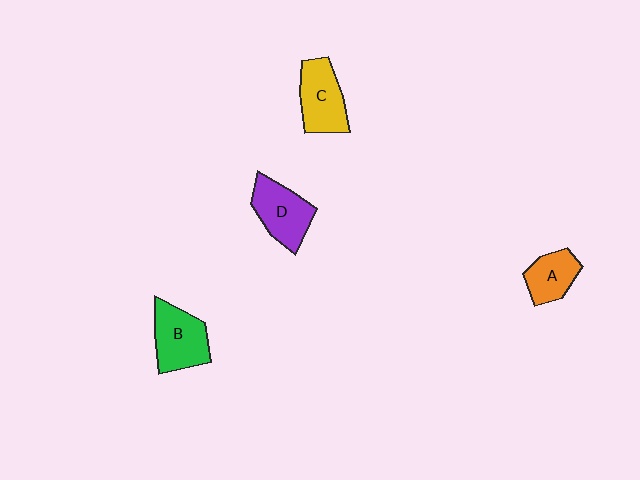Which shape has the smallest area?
Shape A (orange).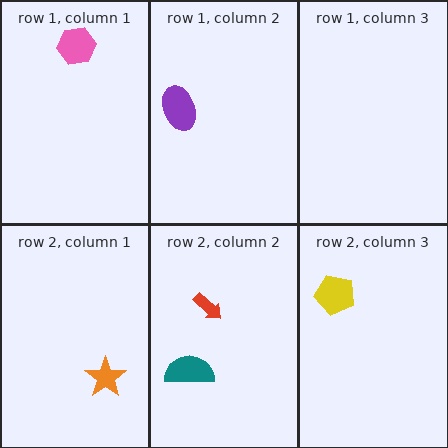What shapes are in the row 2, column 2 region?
The teal semicircle, the red arrow.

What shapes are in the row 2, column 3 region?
The yellow pentagon.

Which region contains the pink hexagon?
The row 1, column 1 region.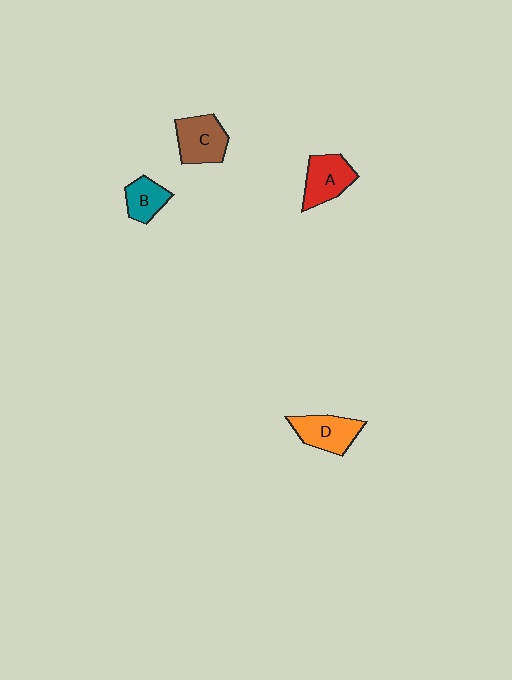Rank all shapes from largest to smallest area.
From largest to smallest: C (brown), D (orange), A (red), B (teal).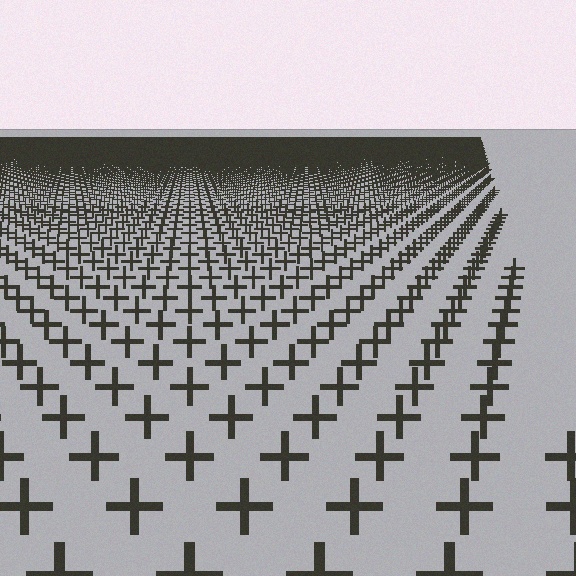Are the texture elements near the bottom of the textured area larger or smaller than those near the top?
Larger. Near the bottom, elements are closer to the viewer and appear at a bigger on-screen size.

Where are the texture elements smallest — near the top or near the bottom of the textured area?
Near the top.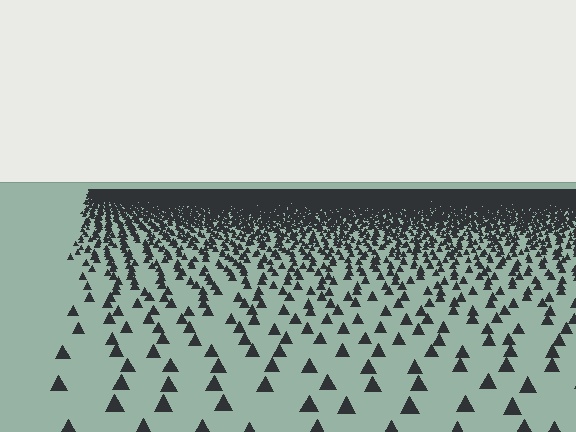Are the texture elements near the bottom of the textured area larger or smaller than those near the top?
Larger. Near the bottom, elements are closer to the viewer and appear at a bigger on-screen size.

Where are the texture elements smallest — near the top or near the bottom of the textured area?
Near the top.